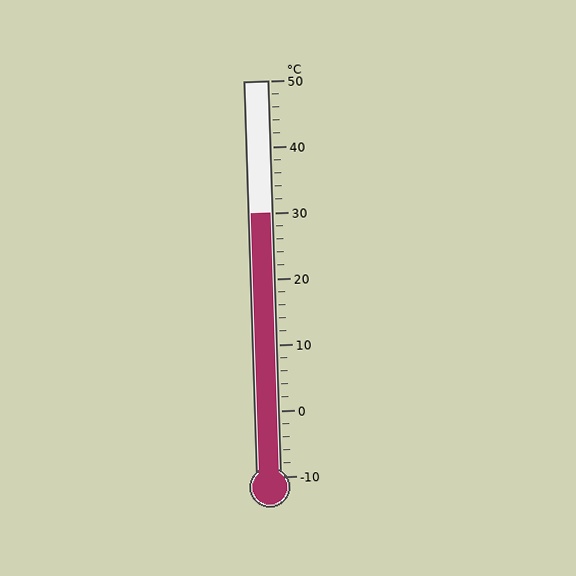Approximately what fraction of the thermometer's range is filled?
The thermometer is filled to approximately 65% of its range.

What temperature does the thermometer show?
The thermometer shows approximately 30°C.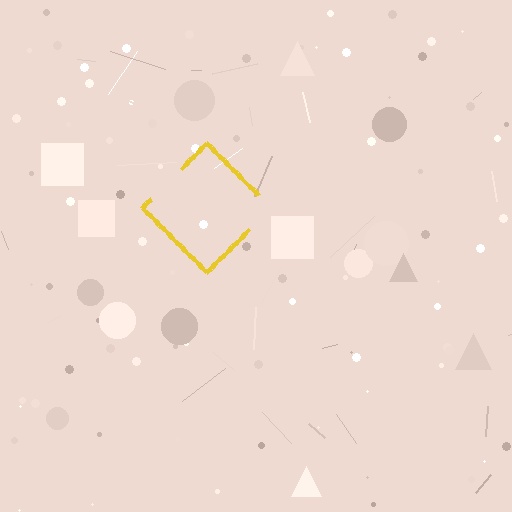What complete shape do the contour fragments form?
The contour fragments form a diamond.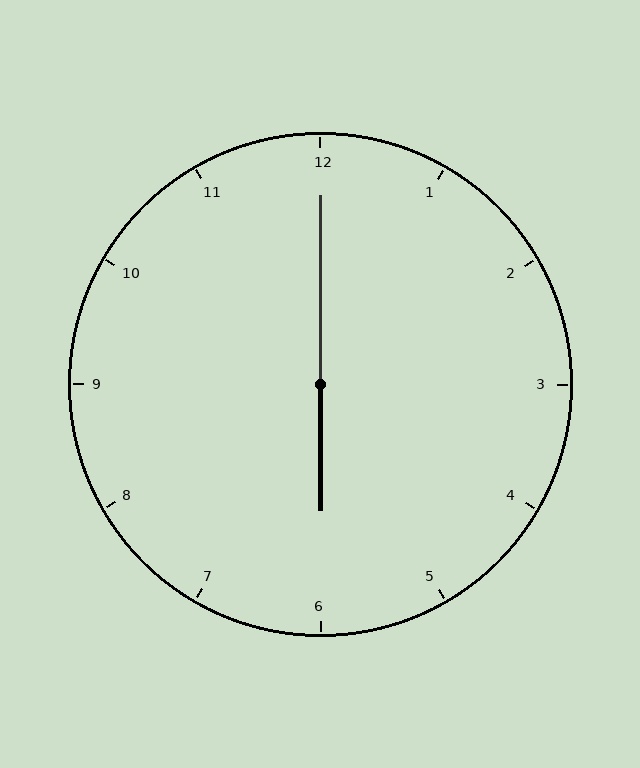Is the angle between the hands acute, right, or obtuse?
It is obtuse.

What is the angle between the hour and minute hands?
Approximately 180 degrees.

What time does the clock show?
6:00.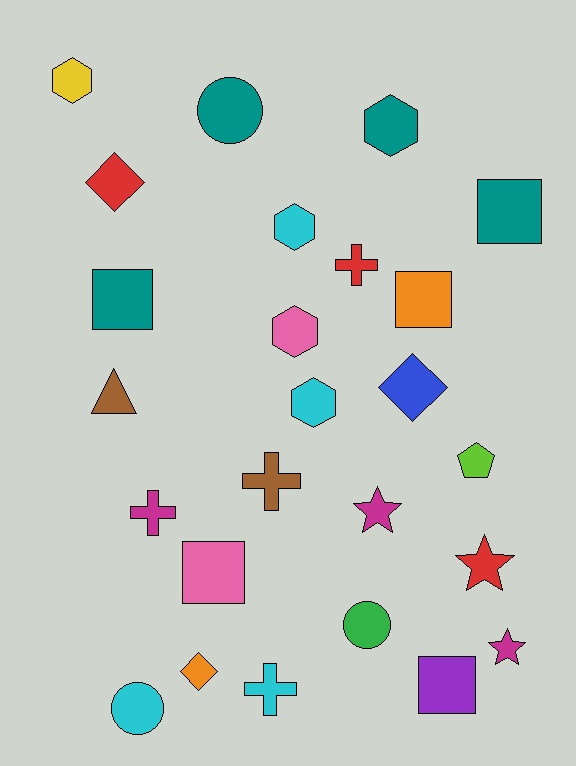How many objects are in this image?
There are 25 objects.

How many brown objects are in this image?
There are 2 brown objects.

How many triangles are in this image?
There is 1 triangle.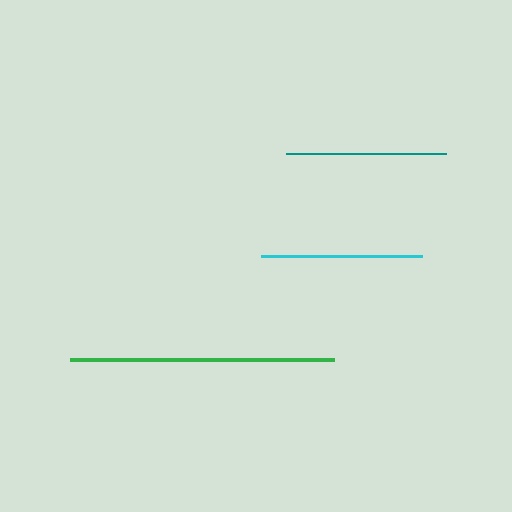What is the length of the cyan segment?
The cyan segment is approximately 161 pixels long.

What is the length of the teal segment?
The teal segment is approximately 160 pixels long.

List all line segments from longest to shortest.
From longest to shortest: green, cyan, teal.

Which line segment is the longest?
The green line is the longest at approximately 265 pixels.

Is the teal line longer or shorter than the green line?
The green line is longer than the teal line.